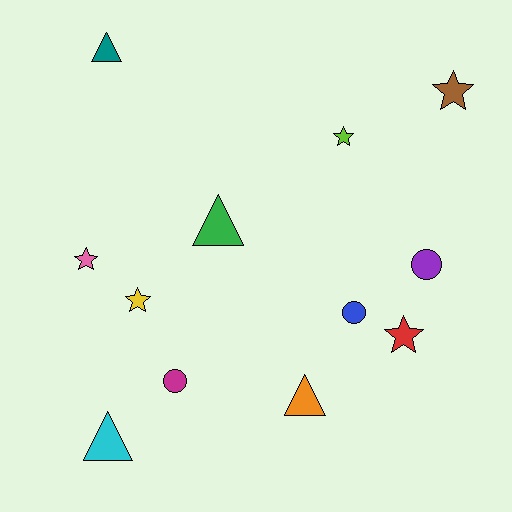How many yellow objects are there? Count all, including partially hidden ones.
There is 1 yellow object.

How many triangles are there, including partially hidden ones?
There are 4 triangles.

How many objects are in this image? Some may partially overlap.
There are 12 objects.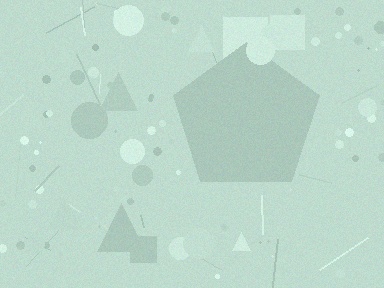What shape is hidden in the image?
A pentagon is hidden in the image.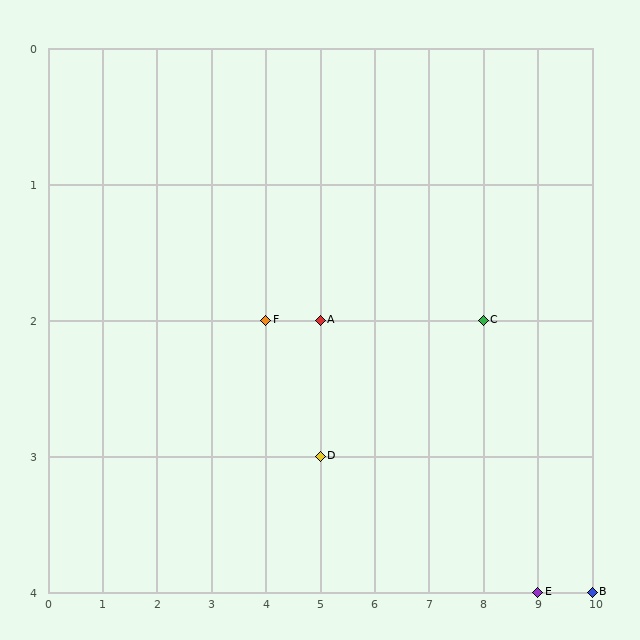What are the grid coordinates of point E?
Point E is at grid coordinates (9, 4).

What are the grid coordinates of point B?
Point B is at grid coordinates (10, 4).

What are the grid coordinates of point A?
Point A is at grid coordinates (5, 2).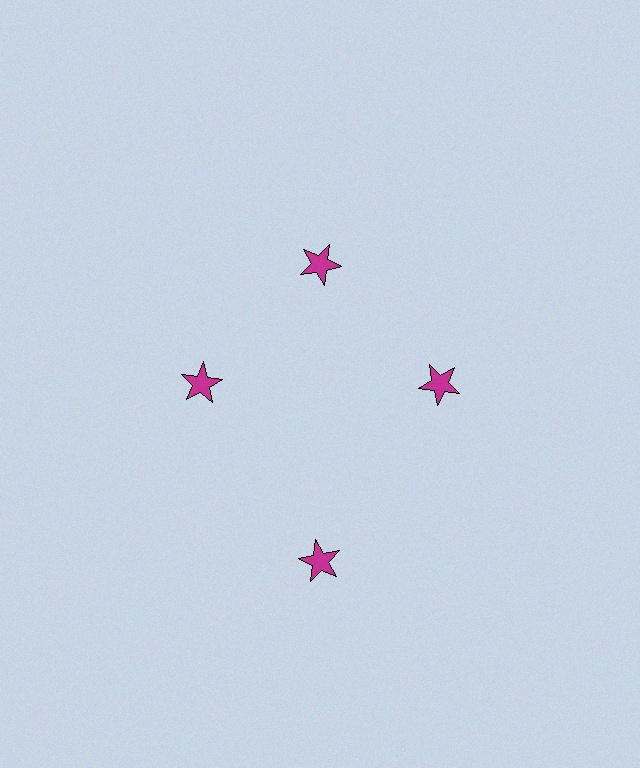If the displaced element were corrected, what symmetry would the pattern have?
It would have 4-fold rotational symmetry — the pattern would map onto itself every 90 degrees.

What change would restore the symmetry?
The symmetry would be restored by moving it inward, back onto the ring so that all 4 stars sit at equal angles and equal distance from the center.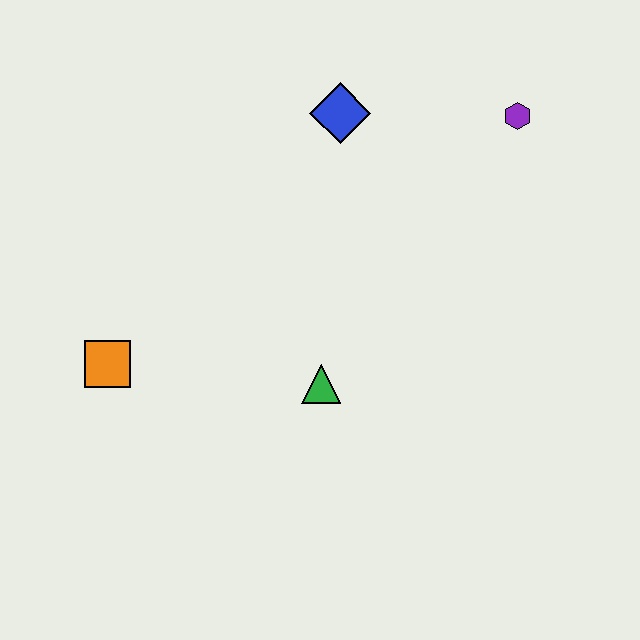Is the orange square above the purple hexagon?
No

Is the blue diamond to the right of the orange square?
Yes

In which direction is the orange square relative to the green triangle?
The orange square is to the left of the green triangle.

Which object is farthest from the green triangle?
The purple hexagon is farthest from the green triangle.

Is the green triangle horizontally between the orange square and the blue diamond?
Yes